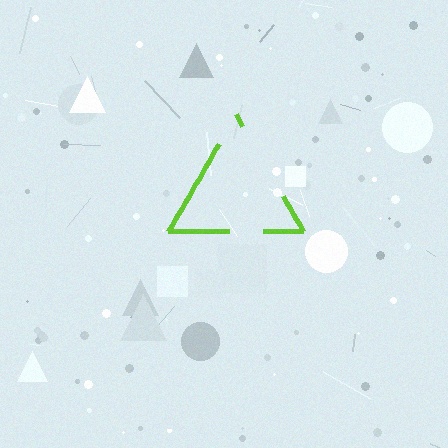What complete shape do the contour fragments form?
The contour fragments form a triangle.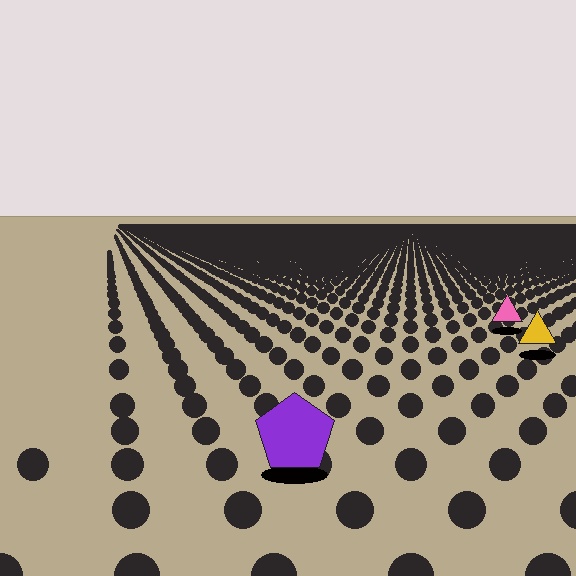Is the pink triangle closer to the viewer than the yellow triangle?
No. The yellow triangle is closer — you can tell from the texture gradient: the ground texture is coarser near it.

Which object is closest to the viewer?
The purple pentagon is closest. The texture marks near it are larger and more spread out.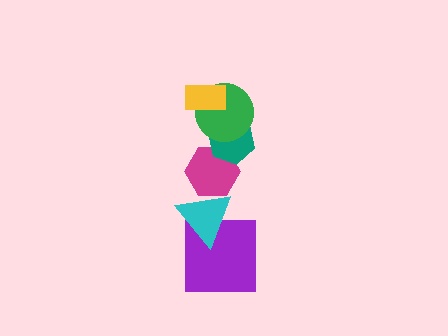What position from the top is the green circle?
The green circle is 2nd from the top.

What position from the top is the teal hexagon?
The teal hexagon is 3rd from the top.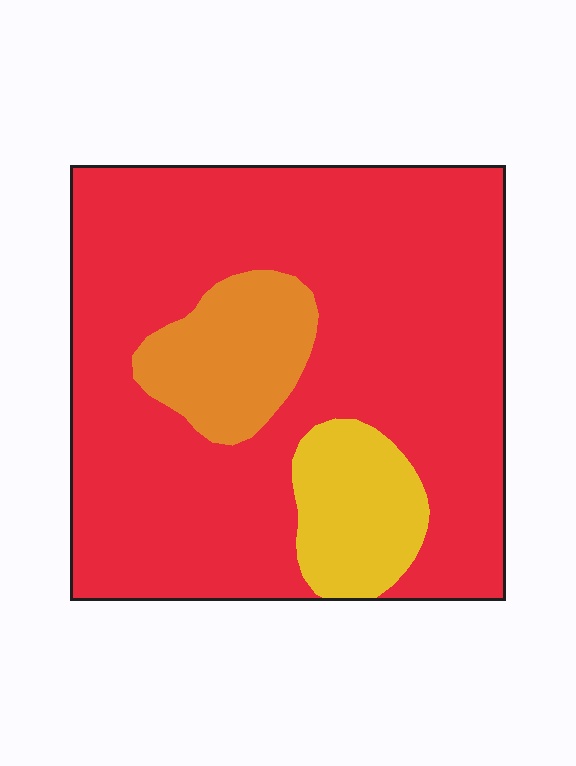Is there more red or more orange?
Red.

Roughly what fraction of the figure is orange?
Orange covers 11% of the figure.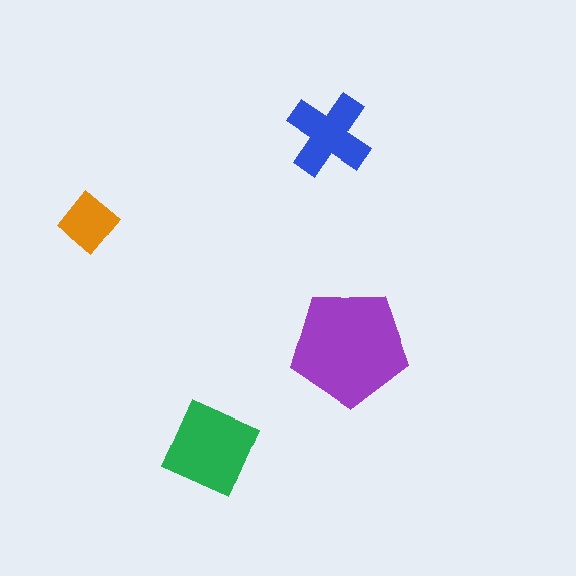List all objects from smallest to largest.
The orange diamond, the blue cross, the green square, the purple pentagon.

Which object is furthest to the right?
The purple pentagon is rightmost.